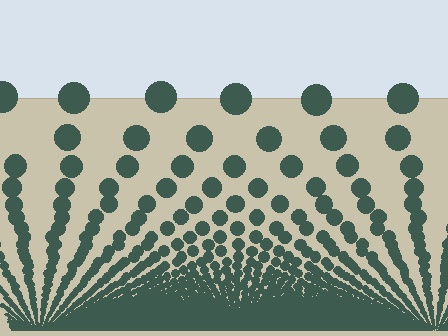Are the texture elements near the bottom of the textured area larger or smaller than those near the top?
Smaller. The gradient is inverted — elements near the bottom are smaller and denser.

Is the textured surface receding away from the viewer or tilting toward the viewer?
The surface appears to tilt toward the viewer. Texture elements get larger and sparser toward the top.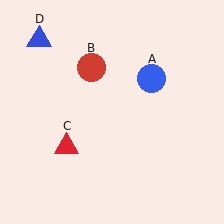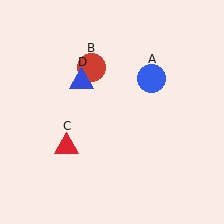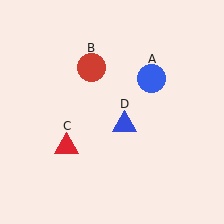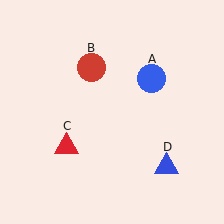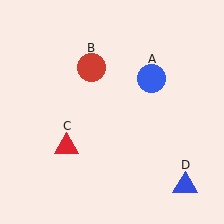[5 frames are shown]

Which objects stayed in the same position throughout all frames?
Blue circle (object A) and red circle (object B) and red triangle (object C) remained stationary.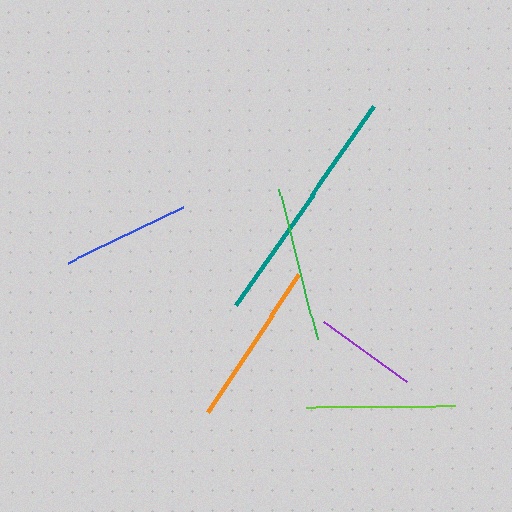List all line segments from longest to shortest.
From longest to shortest: teal, orange, green, lime, blue, purple.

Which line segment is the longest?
The teal line is the longest at approximately 242 pixels.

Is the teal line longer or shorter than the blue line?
The teal line is longer than the blue line.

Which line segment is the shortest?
The purple line is the shortest at approximately 102 pixels.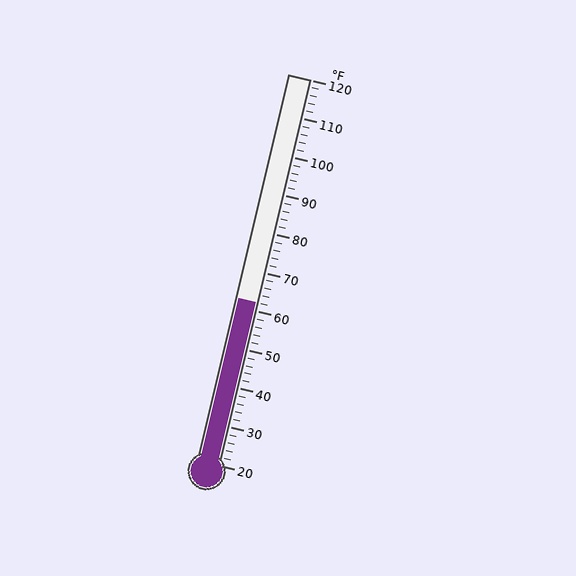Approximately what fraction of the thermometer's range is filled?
The thermometer is filled to approximately 40% of its range.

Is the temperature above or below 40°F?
The temperature is above 40°F.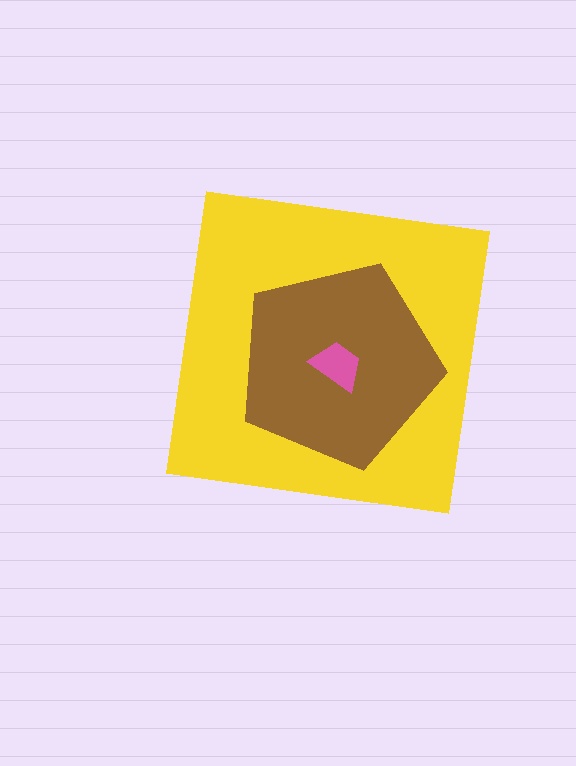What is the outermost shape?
The yellow square.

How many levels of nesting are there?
3.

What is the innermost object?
The pink trapezoid.